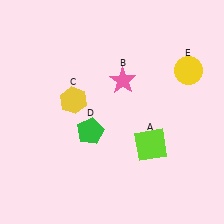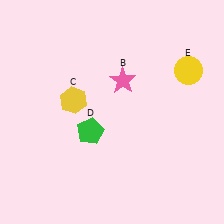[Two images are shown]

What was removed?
The lime square (A) was removed in Image 2.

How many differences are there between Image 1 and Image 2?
There is 1 difference between the two images.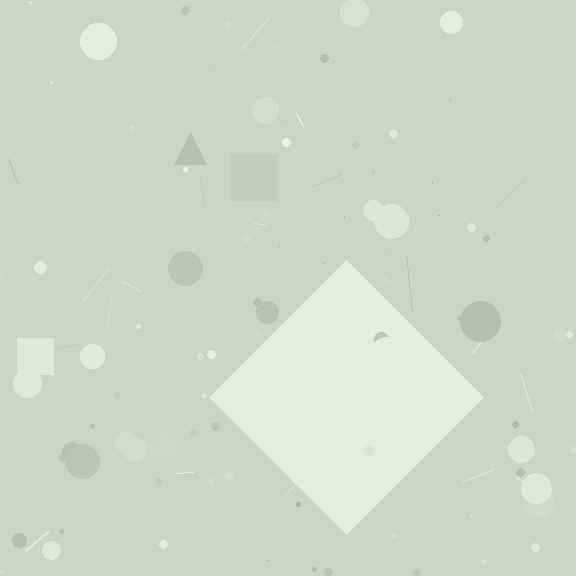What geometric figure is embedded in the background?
A diamond is embedded in the background.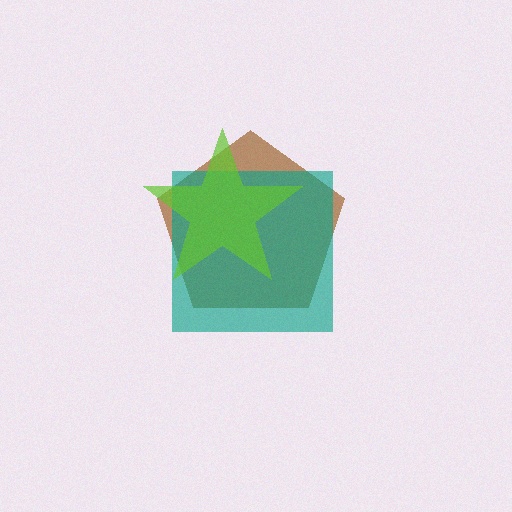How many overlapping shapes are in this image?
There are 3 overlapping shapes in the image.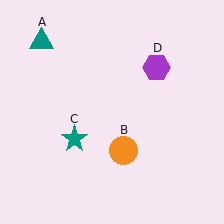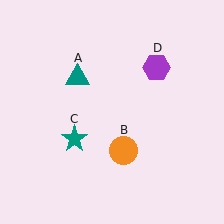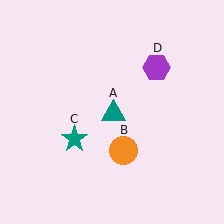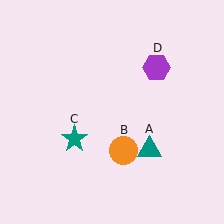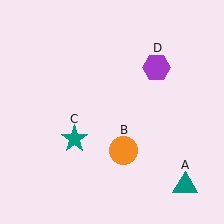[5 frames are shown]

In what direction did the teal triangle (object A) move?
The teal triangle (object A) moved down and to the right.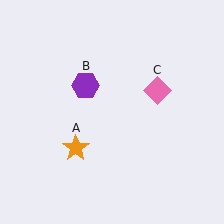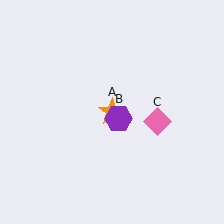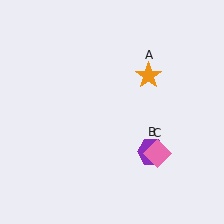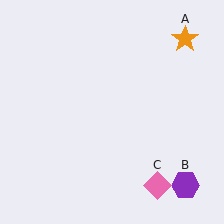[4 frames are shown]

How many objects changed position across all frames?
3 objects changed position: orange star (object A), purple hexagon (object B), pink diamond (object C).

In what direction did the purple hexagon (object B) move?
The purple hexagon (object B) moved down and to the right.